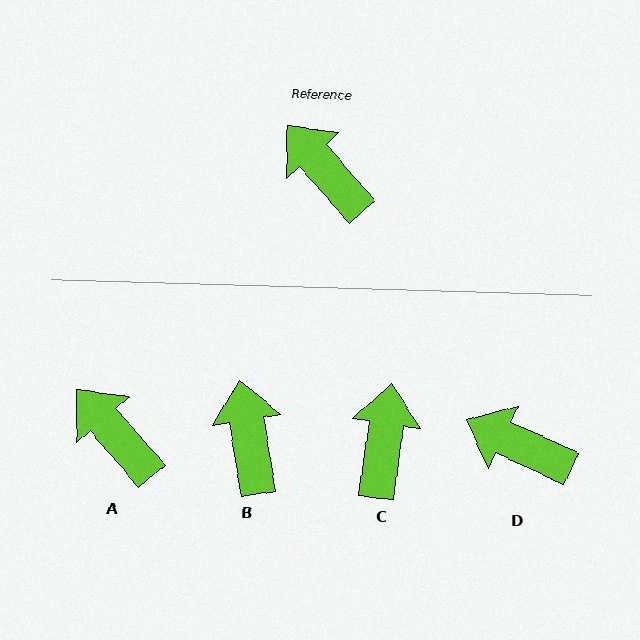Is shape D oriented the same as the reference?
No, it is off by about 24 degrees.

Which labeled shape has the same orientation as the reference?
A.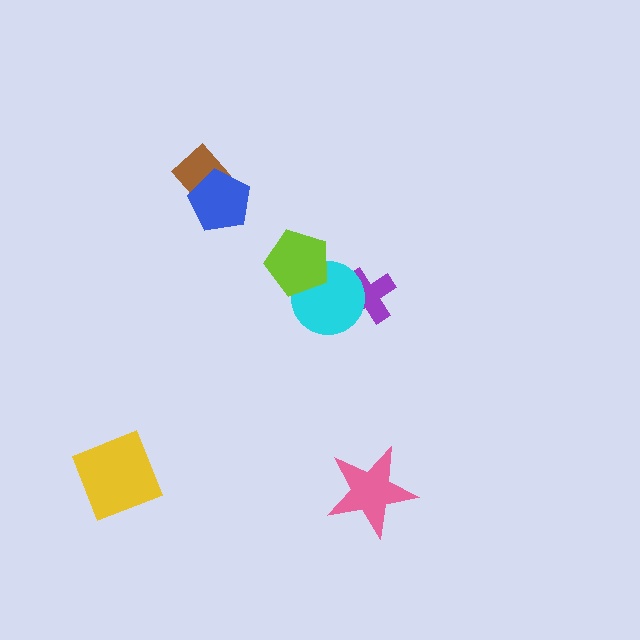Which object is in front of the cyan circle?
The lime pentagon is in front of the cyan circle.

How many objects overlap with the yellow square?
0 objects overlap with the yellow square.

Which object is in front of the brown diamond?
The blue pentagon is in front of the brown diamond.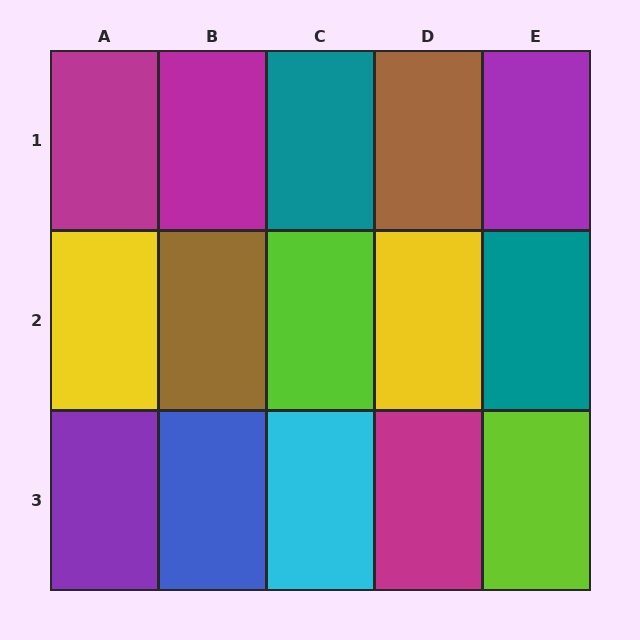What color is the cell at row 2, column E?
Teal.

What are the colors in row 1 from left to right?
Magenta, magenta, teal, brown, purple.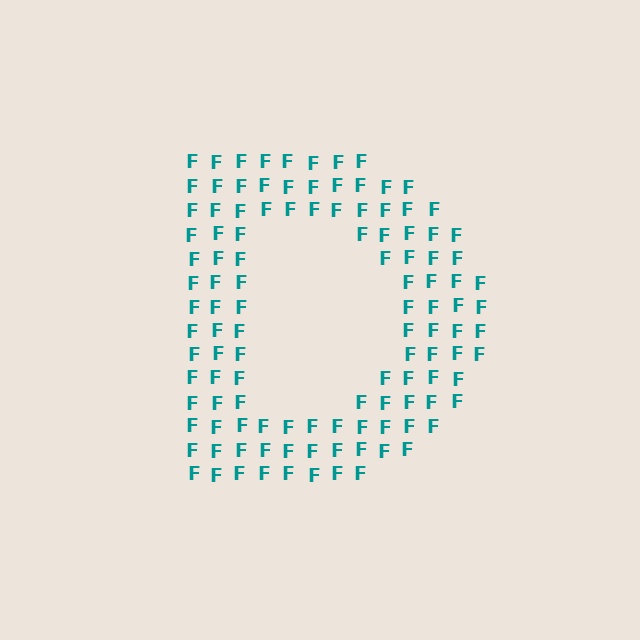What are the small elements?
The small elements are letter F's.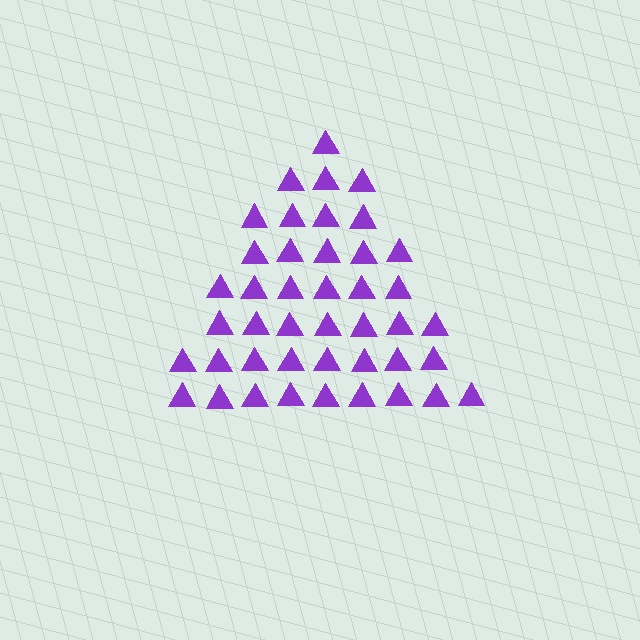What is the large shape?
The large shape is a triangle.